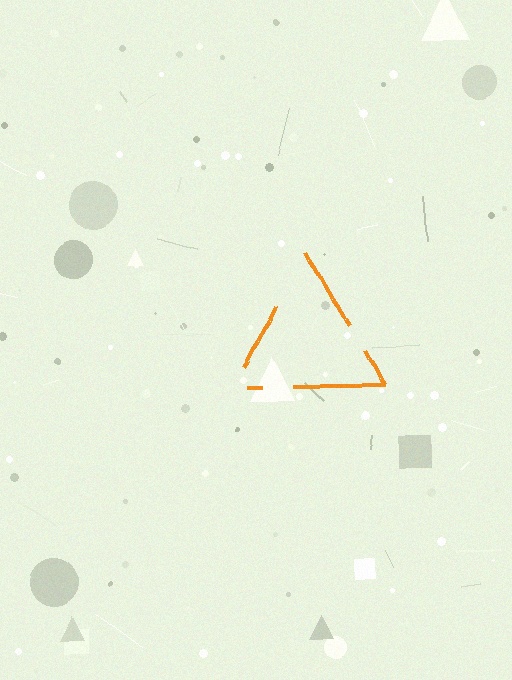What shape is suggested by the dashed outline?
The dashed outline suggests a triangle.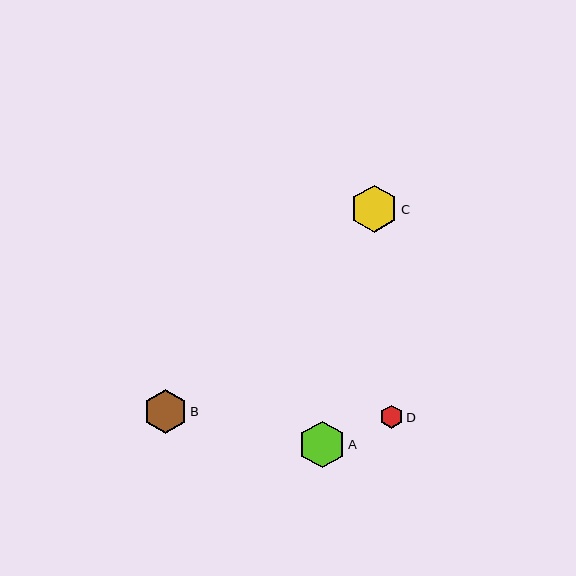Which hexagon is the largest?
Hexagon C is the largest with a size of approximately 48 pixels.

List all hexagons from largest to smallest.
From largest to smallest: C, A, B, D.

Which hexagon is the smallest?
Hexagon D is the smallest with a size of approximately 24 pixels.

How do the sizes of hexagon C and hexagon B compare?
Hexagon C and hexagon B are approximately the same size.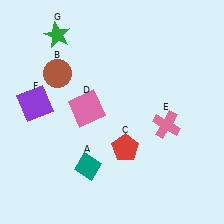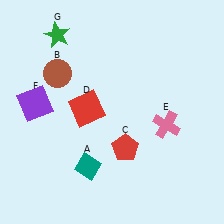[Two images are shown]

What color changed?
The square (D) changed from pink in Image 1 to red in Image 2.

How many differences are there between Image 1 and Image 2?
There is 1 difference between the two images.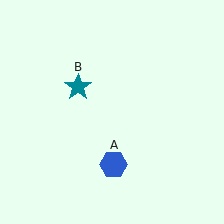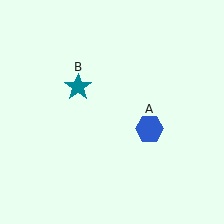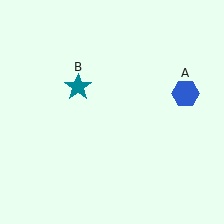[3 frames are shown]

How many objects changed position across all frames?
1 object changed position: blue hexagon (object A).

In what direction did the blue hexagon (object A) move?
The blue hexagon (object A) moved up and to the right.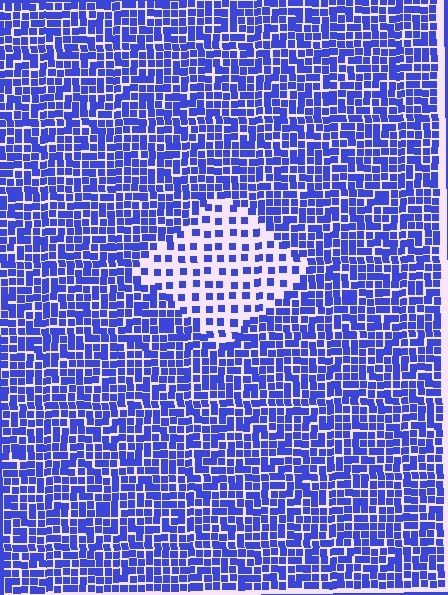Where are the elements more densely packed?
The elements are more densely packed outside the diamond boundary.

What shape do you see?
I see a diamond.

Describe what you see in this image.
The image contains small blue elements arranged at two different densities. A diamond-shaped region is visible where the elements are less densely packed than the surrounding area.